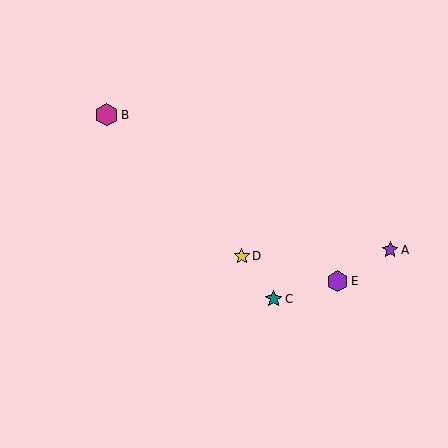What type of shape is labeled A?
Shape A is a purple star.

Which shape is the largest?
The magenta hexagon (labeled B) is the largest.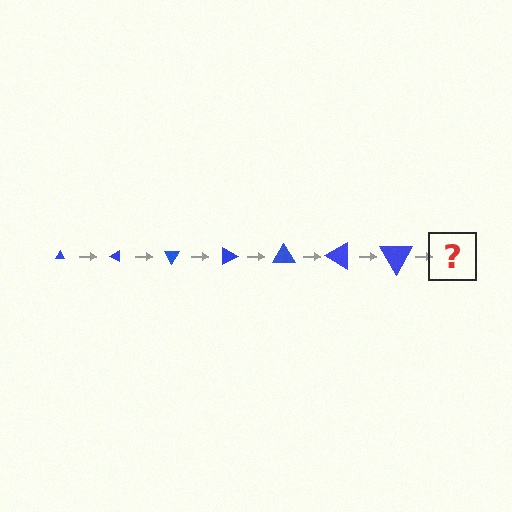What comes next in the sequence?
The next element should be a triangle, larger than the previous one and rotated 210 degrees from the start.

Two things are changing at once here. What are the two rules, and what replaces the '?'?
The two rules are that the triangle grows larger each step and it rotates 30 degrees each step. The '?' should be a triangle, larger than the previous one and rotated 210 degrees from the start.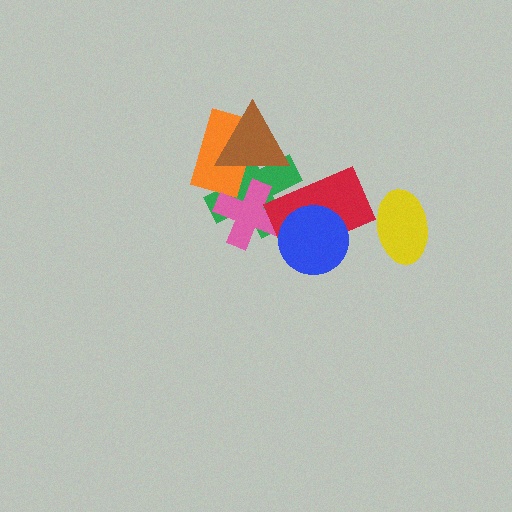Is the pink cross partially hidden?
Yes, it is partially covered by another shape.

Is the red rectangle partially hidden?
Yes, it is partially covered by another shape.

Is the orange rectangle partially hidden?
Yes, it is partially covered by another shape.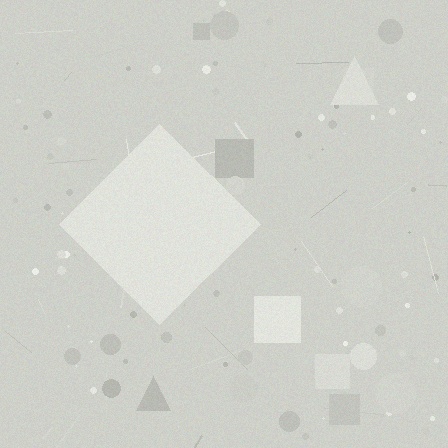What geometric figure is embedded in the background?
A diamond is embedded in the background.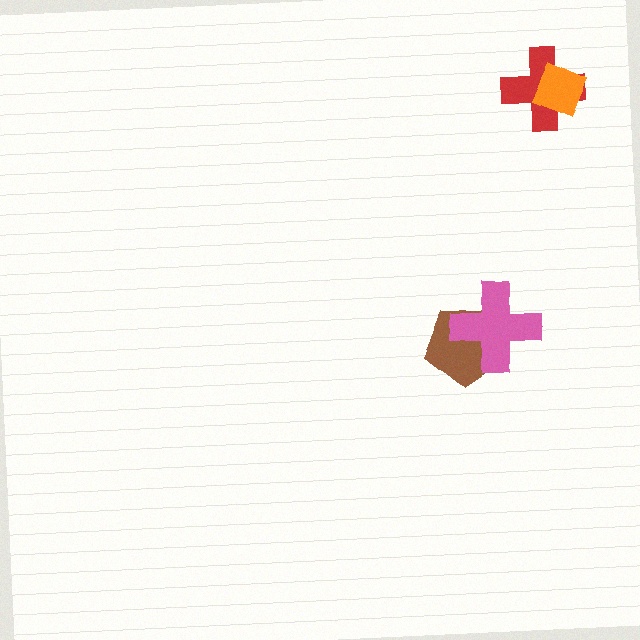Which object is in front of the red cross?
The orange diamond is in front of the red cross.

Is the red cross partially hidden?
Yes, it is partially covered by another shape.